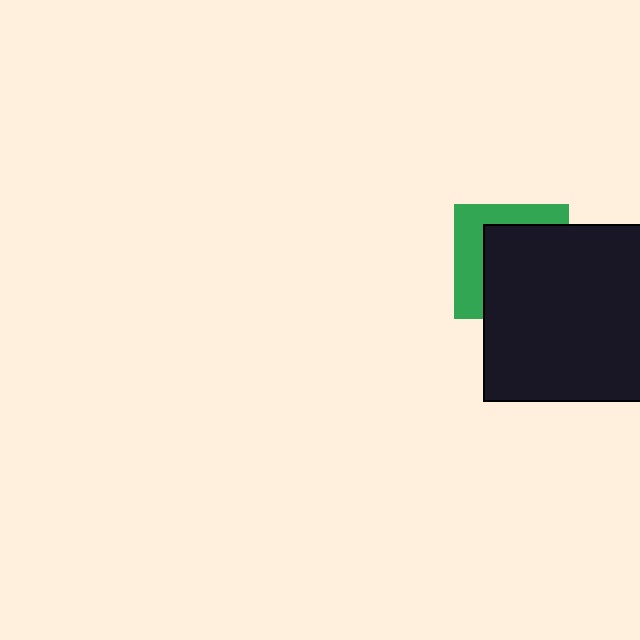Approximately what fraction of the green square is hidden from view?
Roughly 61% of the green square is hidden behind the black square.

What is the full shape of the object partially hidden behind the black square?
The partially hidden object is a green square.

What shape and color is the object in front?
The object in front is a black square.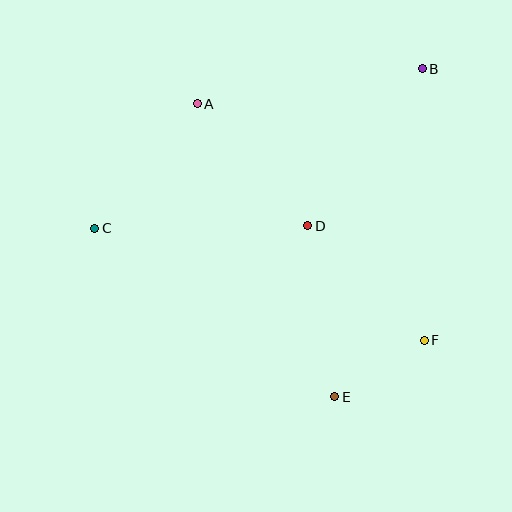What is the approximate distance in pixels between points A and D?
The distance between A and D is approximately 165 pixels.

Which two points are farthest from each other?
Points B and C are farthest from each other.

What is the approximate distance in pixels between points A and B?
The distance between A and B is approximately 228 pixels.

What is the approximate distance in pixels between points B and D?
The distance between B and D is approximately 194 pixels.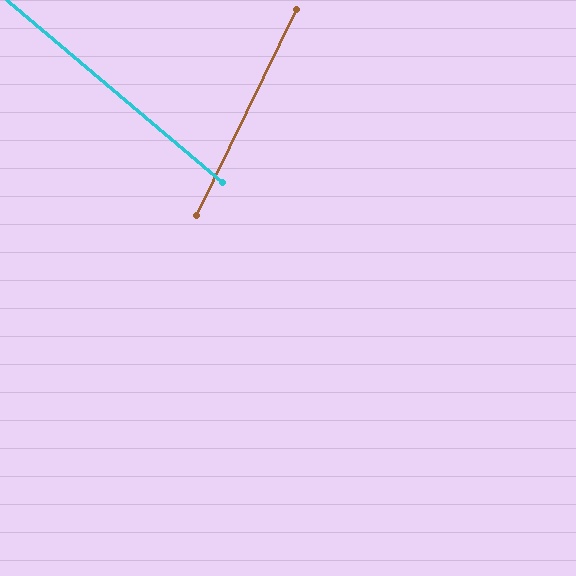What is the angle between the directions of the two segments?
Approximately 76 degrees.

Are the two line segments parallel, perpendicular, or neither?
Neither parallel nor perpendicular — they differ by about 76°.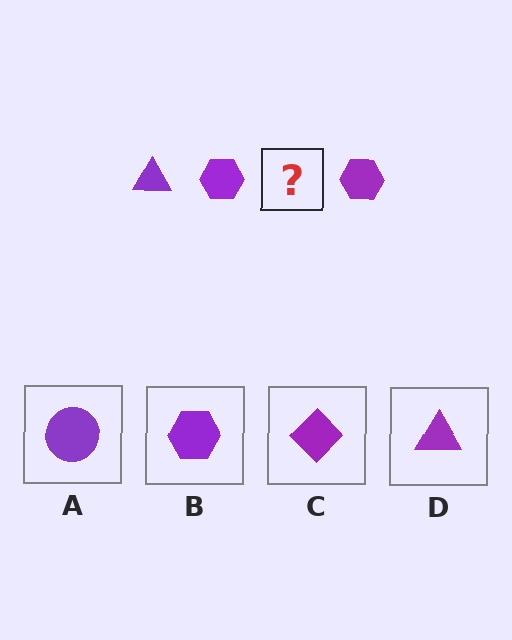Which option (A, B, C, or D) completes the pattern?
D.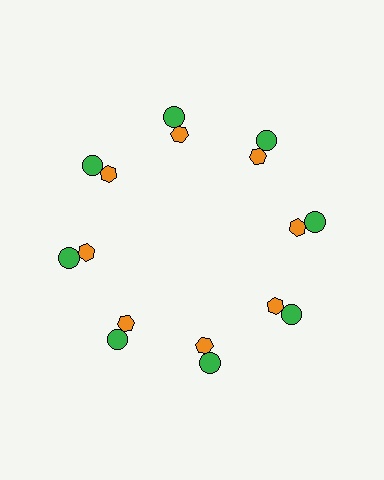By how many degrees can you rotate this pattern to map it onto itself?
The pattern maps onto itself every 45 degrees of rotation.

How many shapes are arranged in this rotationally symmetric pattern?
There are 16 shapes, arranged in 8 groups of 2.